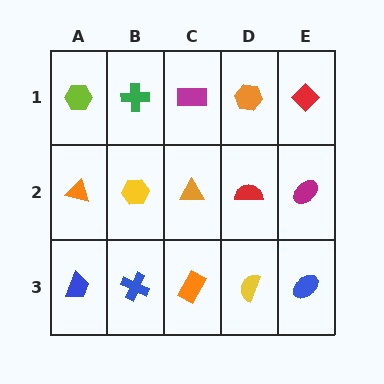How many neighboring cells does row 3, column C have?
3.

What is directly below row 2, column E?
A blue ellipse.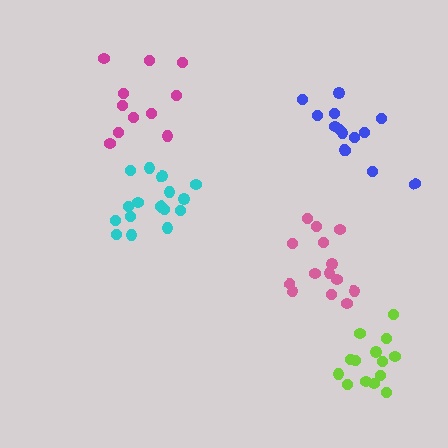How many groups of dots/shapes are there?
There are 5 groups.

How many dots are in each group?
Group 1: 14 dots, Group 2: 14 dots, Group 3: 16 dots, Group 4: 11 dots, Group 5: 14 dots (69 total).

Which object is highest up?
The magenta cluster is topmost.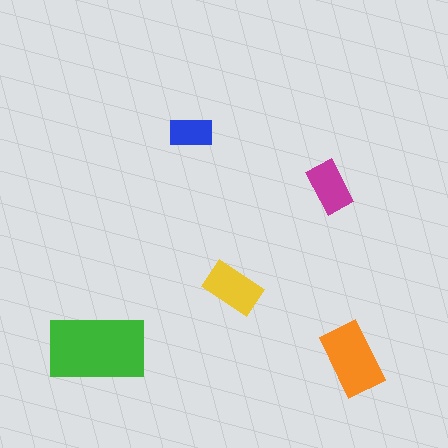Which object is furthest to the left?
The green rectangle is leftmost.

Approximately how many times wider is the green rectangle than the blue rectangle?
About 2.5 times wider.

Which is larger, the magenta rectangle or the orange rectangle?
The orange one.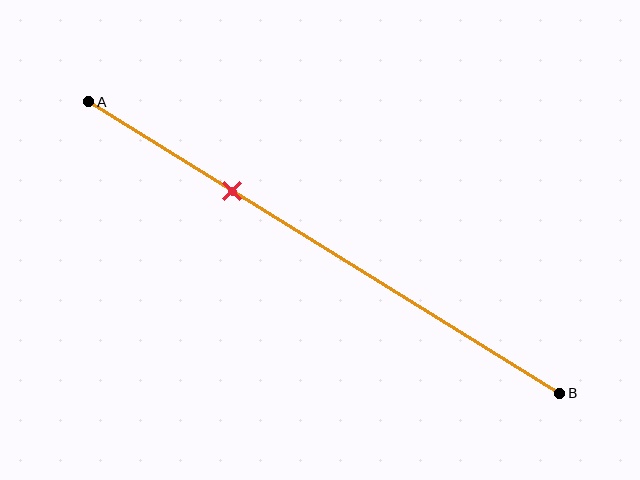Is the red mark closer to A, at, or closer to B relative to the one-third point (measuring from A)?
The red mark is approximately at the one-third point of segment AB.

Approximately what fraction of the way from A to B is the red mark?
The red mark is approximately 30% of the way from A to B.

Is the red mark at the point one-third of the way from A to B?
Yes, the mark is approximately at the one-third point.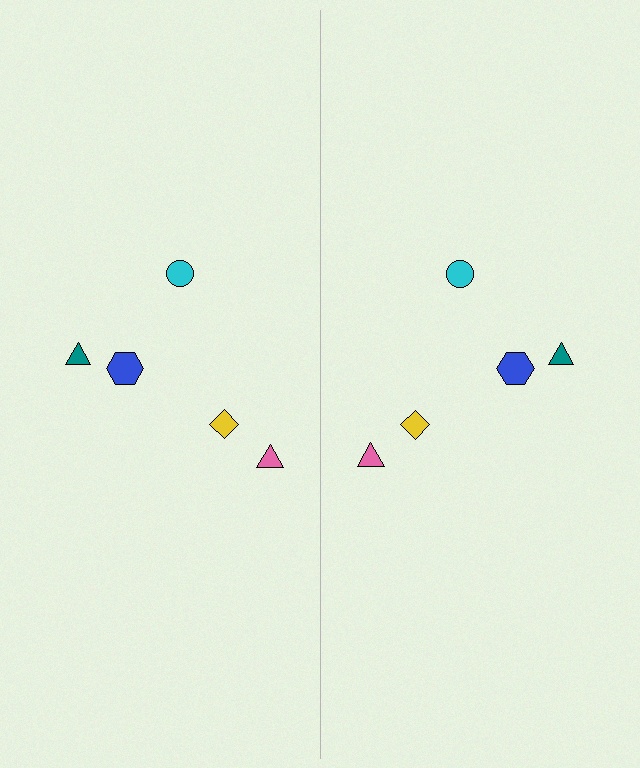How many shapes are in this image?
There are 10 shapes in this image.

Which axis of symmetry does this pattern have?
The pattern has a vertical axis of symmetry running through the center of the image.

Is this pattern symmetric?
Yes, this pattern has bilateral (reflection) symmetry.